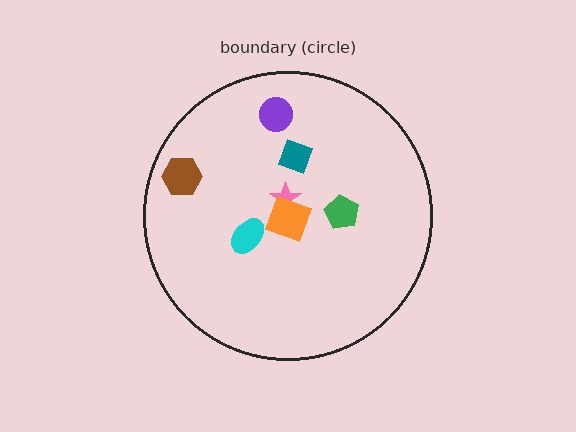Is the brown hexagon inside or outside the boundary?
Inside.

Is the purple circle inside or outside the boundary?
Inside.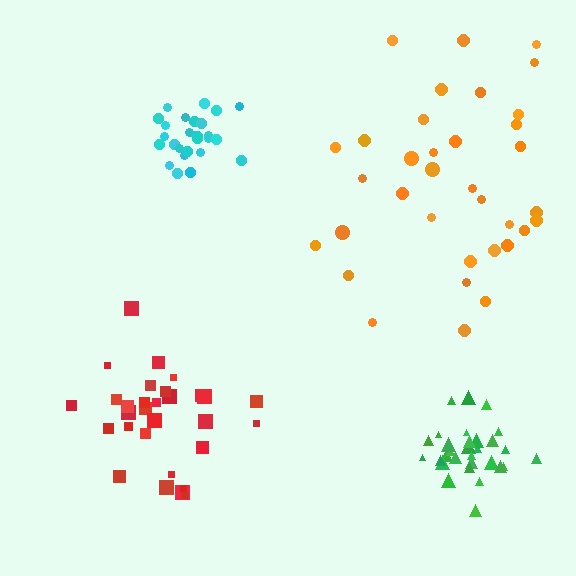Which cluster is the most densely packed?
Green.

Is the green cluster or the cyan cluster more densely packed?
Green.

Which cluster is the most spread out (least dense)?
Orange.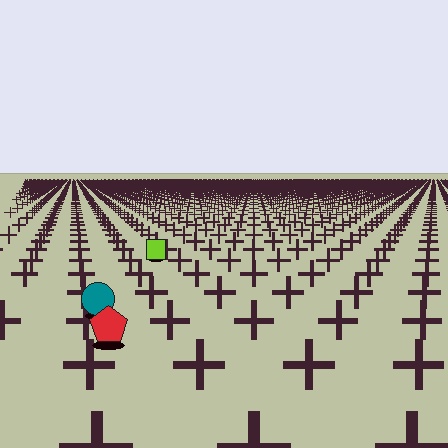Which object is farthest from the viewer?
The lime square is farthest from the viewer. It appears smaller and the ground texture around it is denser.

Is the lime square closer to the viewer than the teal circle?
No. The teal circle is closer — you can tell from the texture gradient: the ground texture is coarser near it.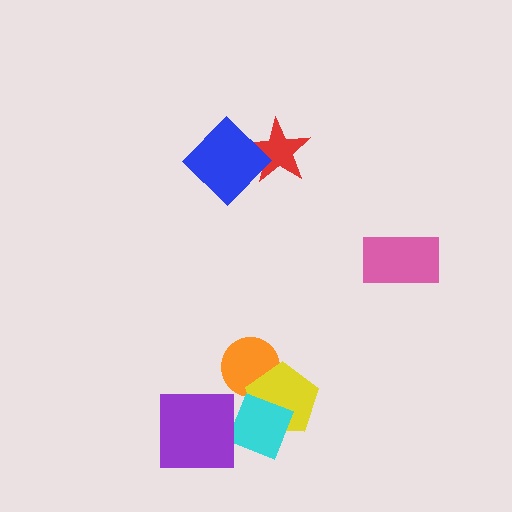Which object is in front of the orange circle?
The yellow pentagon is in front of the orange circle.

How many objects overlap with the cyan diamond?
2 objects overlap with the cyan diamond.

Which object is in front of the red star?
The blue diamond is in front of the red star.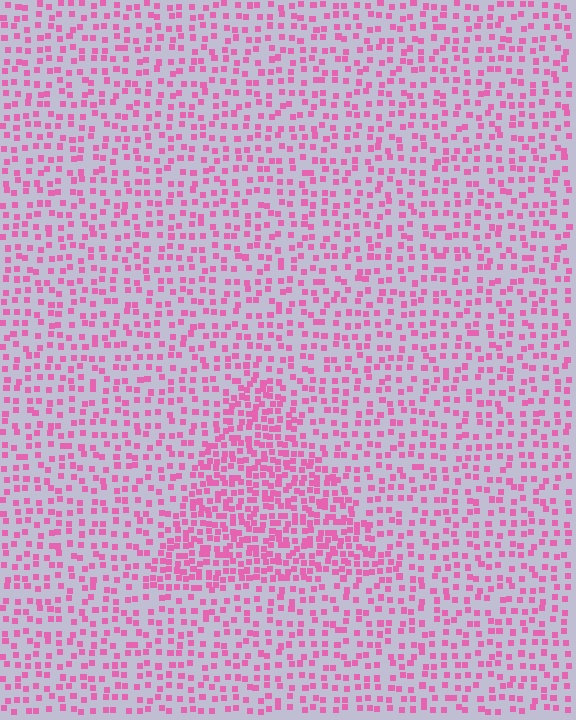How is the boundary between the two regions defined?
The boundary is defined by a change in element density (approximately 2.0x ratio). All elements are the same color, size, and shape.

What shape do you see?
I see a triangle.